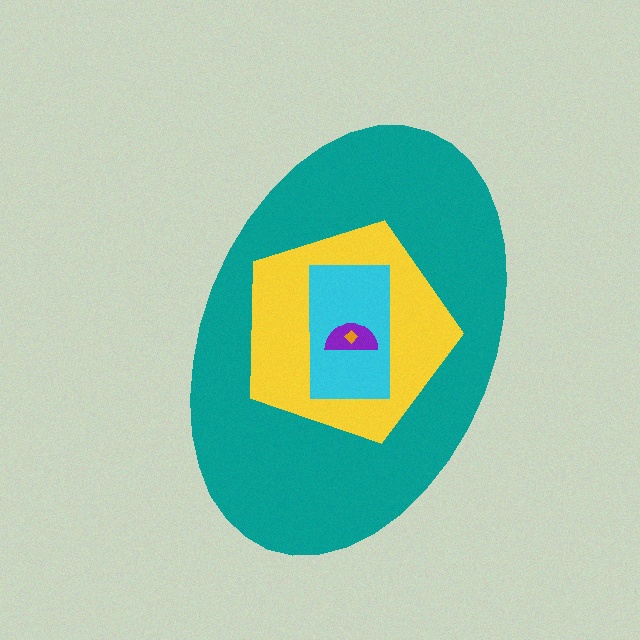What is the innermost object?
The orange diamond.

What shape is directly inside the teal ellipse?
The yellow pentagon.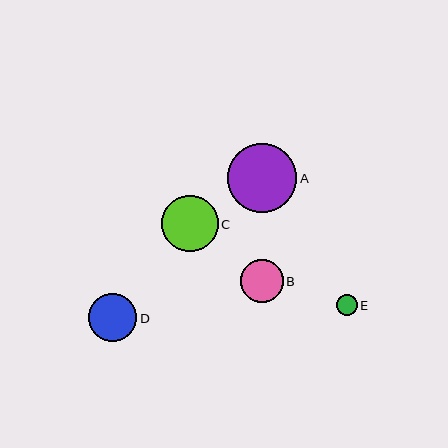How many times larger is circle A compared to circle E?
Circle A is approximately 3.5 times the size of circle E.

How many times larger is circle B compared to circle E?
Circle B is approximately 2.1 times the size of circle E.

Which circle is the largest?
Circle A is the largest with a size of approximately 70 pixels.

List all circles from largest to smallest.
From largest to smallest: A, C, D, B, E.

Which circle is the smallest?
Circle E is the smallest with a size of approximately 20 pixels.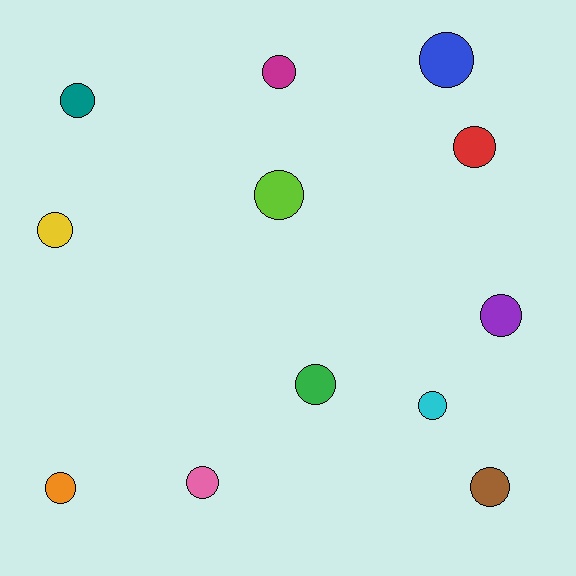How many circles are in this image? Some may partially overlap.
There are 12 circles.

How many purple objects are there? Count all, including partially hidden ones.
There is 1 purple object.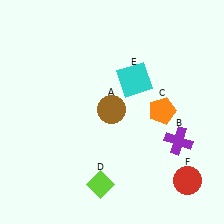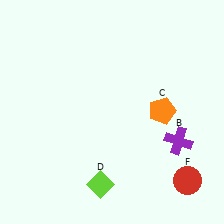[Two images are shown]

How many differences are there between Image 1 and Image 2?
There are 2 differences between the two images.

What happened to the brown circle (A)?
The brown circle (A) was removed in Image 2. It was in the top-left area of Image 1.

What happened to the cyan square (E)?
The cyan square (E) was removed in Image 2. It was in the top-right area of Image 1.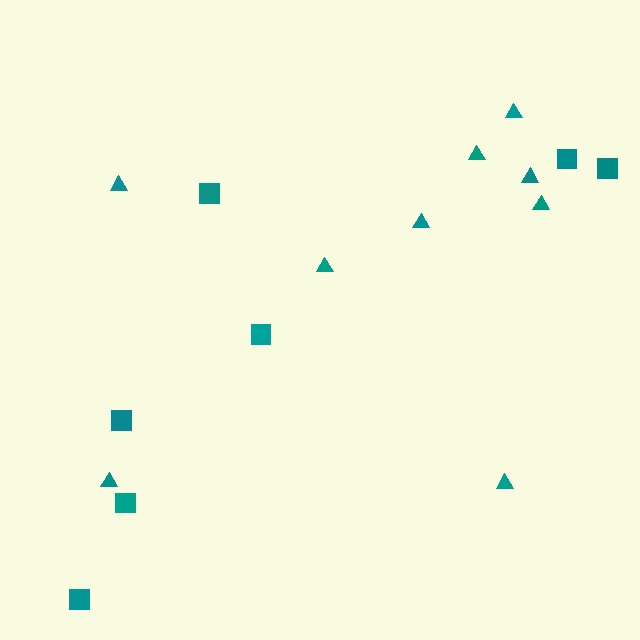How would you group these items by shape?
There are 2 groups: one group of squares (7) and one group of triangles (9).